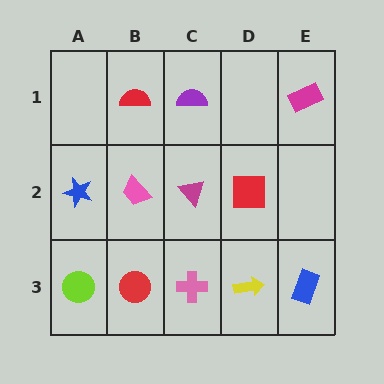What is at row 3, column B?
A red circle.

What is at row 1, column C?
A purple semicircle.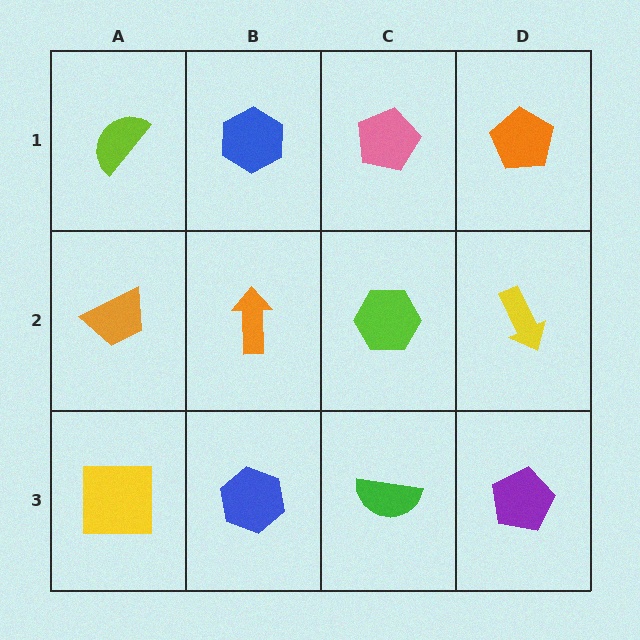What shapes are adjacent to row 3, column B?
An orange arrow (row 2, column B), a yellow square (row 3, column A), a green semicircle (row 3, column C).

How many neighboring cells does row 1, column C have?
3.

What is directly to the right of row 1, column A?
A blue hexagon.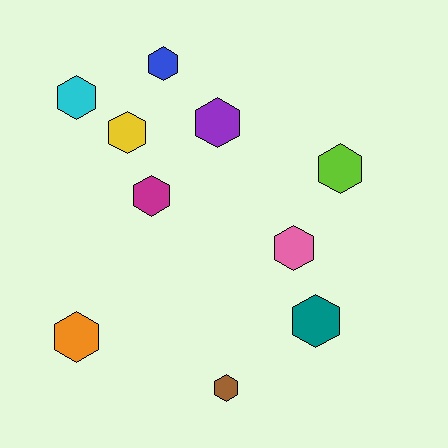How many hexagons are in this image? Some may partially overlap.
There are 10 hexagons.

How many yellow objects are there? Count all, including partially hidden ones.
There is 1 yellow object.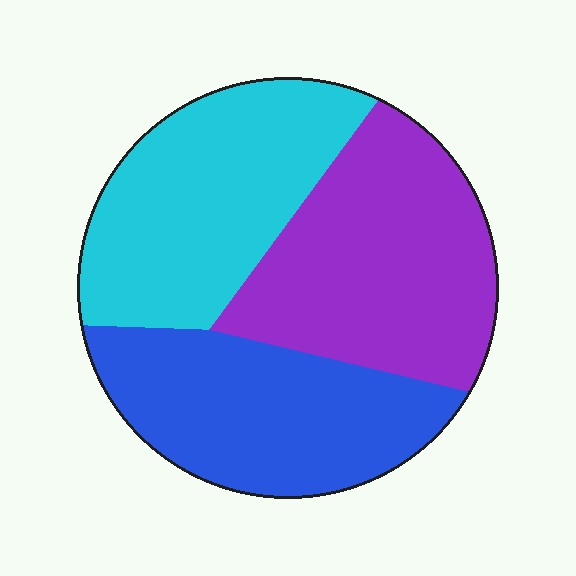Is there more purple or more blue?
Purple.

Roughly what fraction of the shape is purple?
Purple takes up about three eighths (3/8) of the shape.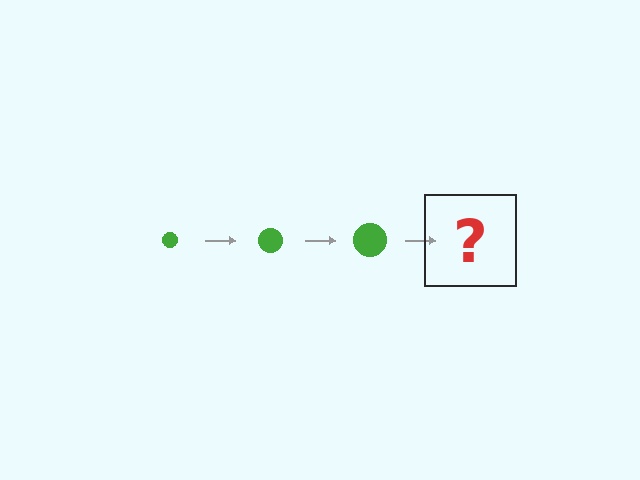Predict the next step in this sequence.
The next step is a green circle, larger than the previous one.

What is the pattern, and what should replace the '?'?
The pattern is that the circle gets progressively larger each step. The '?' should be a green circle, larger than the previous one.